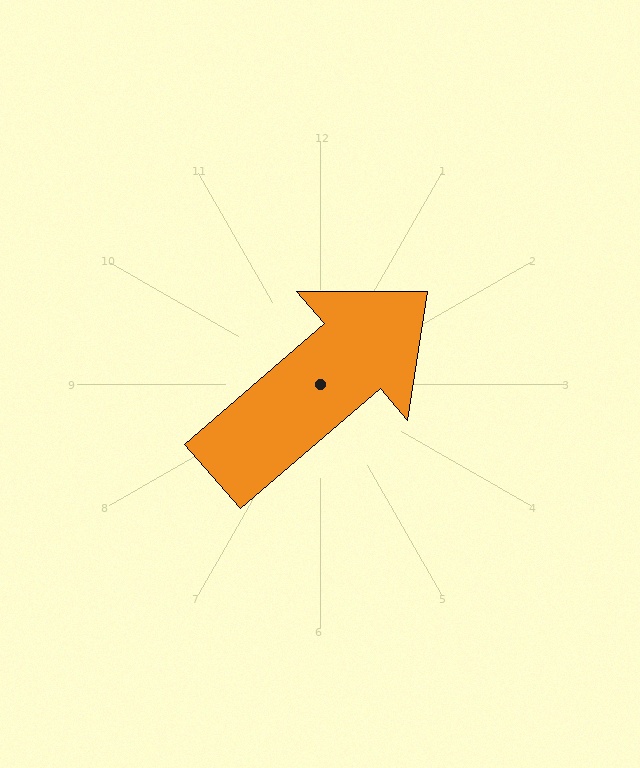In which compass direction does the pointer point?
Northeast.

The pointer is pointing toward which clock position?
Roughly 2 o'clock.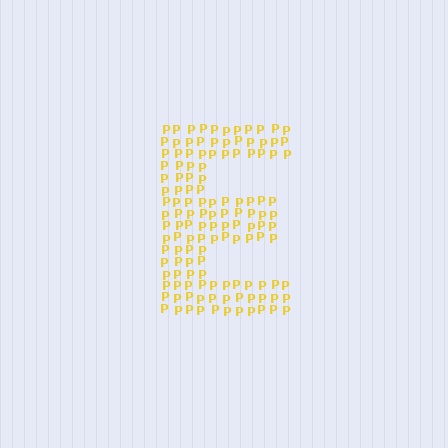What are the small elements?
The small elements are letter P's.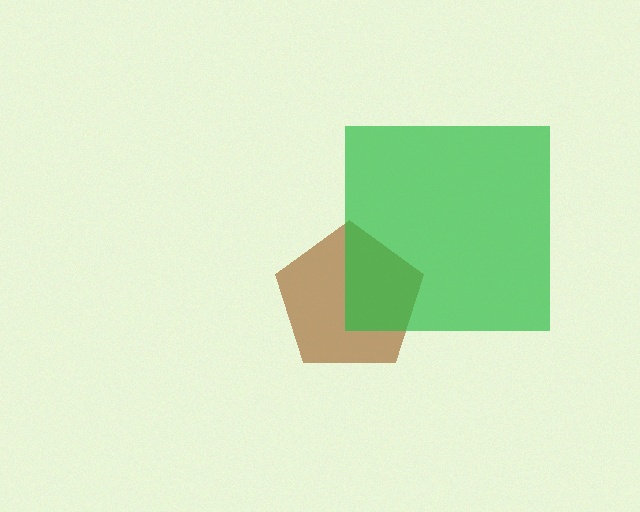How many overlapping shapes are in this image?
There are 2 overlapping shapes in the image.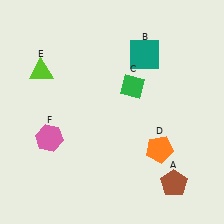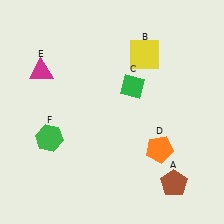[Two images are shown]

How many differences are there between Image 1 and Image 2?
There are 3 differences between the two images.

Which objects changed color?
B changed from teal to yellow. E changed from lime to magenta. F changed from pink to green.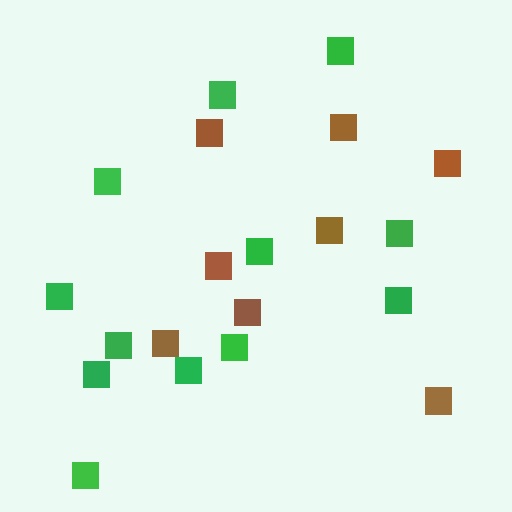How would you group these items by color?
There are 2 groups: one group of brown squares (8) and one group of green squares (12).